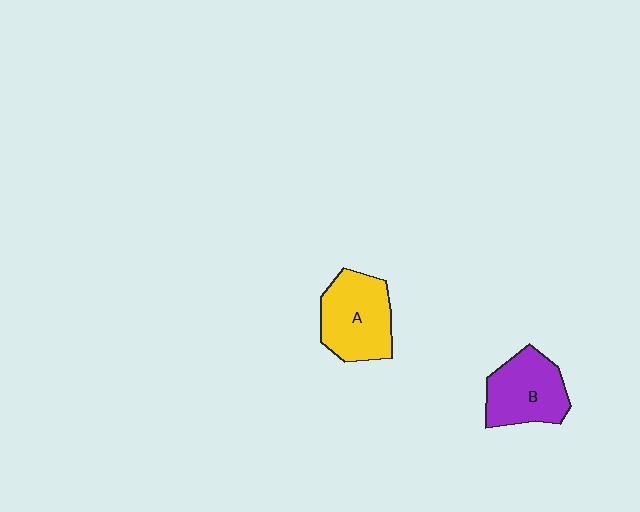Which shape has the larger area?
Shape A (yellow).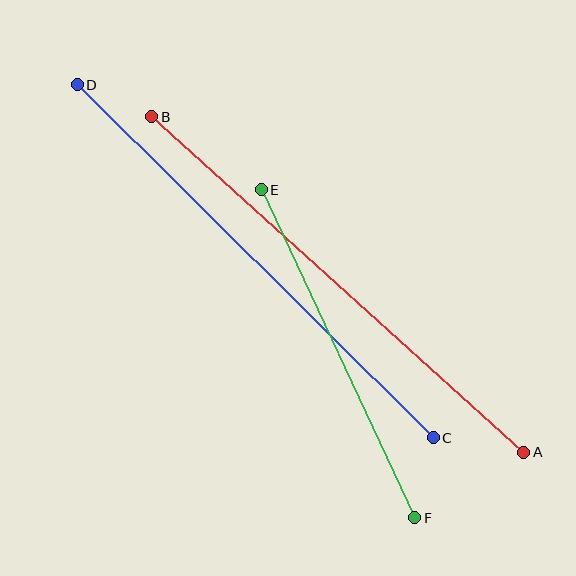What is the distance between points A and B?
The distance is approximately 501 pixels.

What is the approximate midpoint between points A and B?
The midpoint is at approximately (338, 285) pixels.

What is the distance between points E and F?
The distance is approximately 362 pixels.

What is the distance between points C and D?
The distance is approximately 501 pixels.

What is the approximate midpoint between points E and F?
The midpoint is at approximately (338, 354) pixels.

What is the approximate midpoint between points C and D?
The midpoint is at approximately (255, 261) pixels.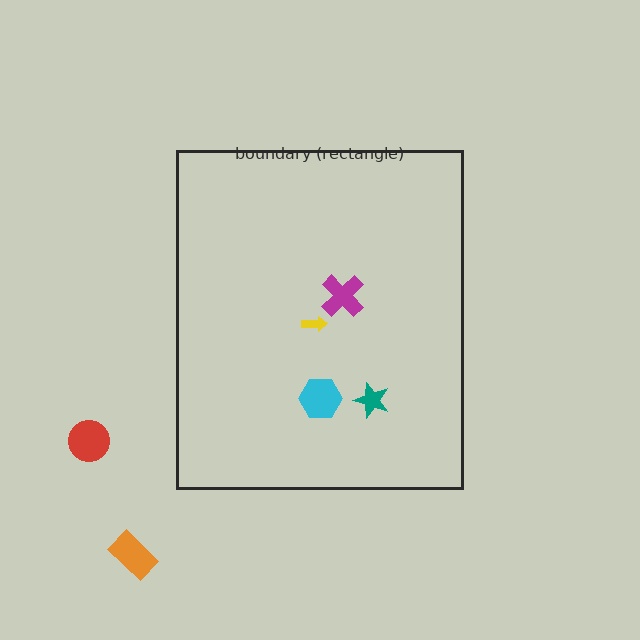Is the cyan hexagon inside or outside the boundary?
Inside.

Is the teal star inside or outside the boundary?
Inside.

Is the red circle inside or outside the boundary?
Outside.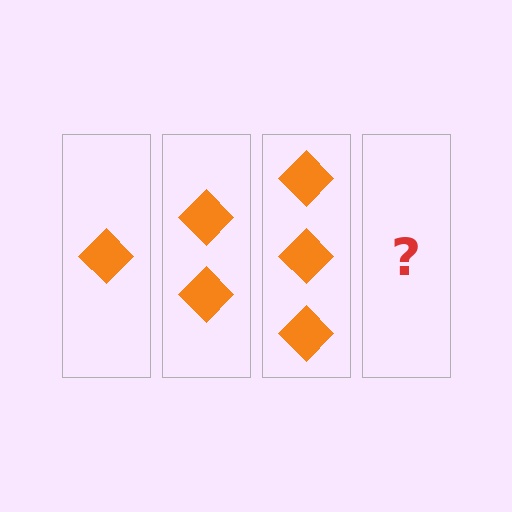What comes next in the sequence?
The next element should be 4 diamonds.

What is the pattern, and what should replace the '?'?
The pattern is that each step adds one more diamond. The '?' should be 4 diamonds.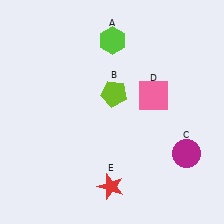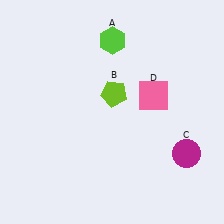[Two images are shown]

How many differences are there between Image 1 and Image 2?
There is 1 difference between the two images.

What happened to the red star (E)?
The red star (E) was removed in Image 2. It was in the bottom-left area of Image 1.